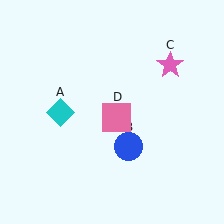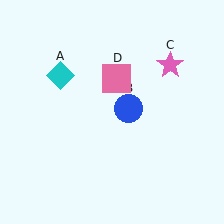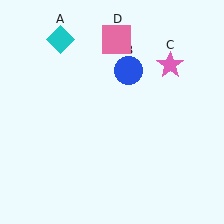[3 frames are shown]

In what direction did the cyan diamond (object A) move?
The cyan diamond (object A) moved up.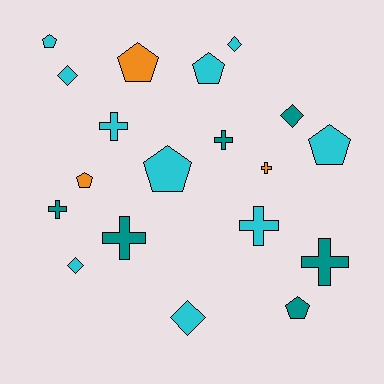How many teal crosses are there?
There are 4 teal crosses.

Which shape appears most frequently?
Pentagon, with 7 objects.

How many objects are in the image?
There are 19 objects.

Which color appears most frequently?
Cyan, with 10 objects.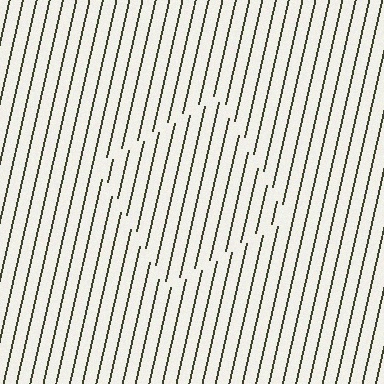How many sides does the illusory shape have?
4 sides — the line-ends trace a square.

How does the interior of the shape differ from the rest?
The interior of the shape contains the same grating, shifted by half a period — the contour is defined by the phase discontinuity where line-ends from the inner and outer gratings abut.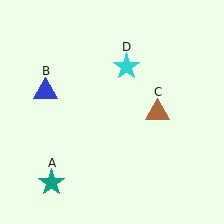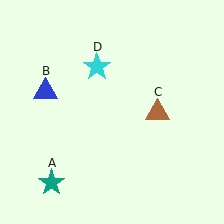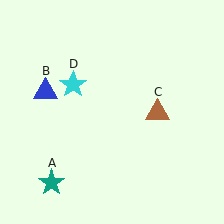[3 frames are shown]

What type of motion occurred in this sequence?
The cyan star (object D) rotated counterclockwise around the center of the scene.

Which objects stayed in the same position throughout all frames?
Teal star (object A) and blue triangle (object B) and brown triangle (object C) remained stationary.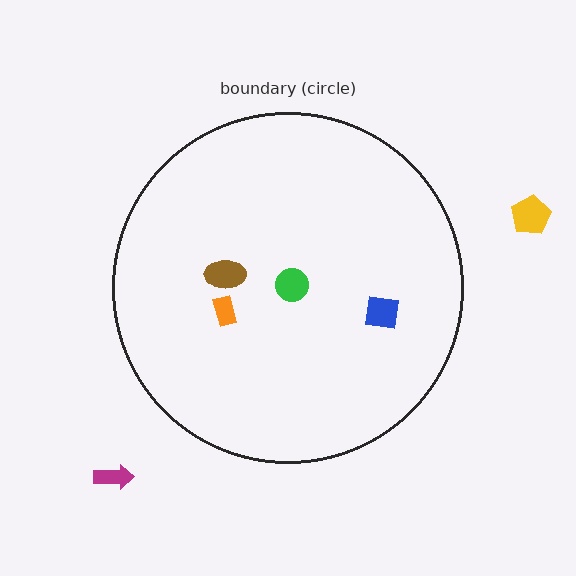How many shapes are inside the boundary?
4 inside, 2 outside.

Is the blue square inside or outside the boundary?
Inside.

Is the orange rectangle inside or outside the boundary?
Inside.